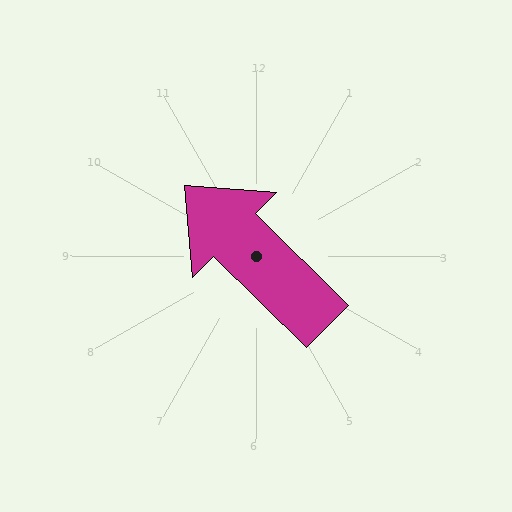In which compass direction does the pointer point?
Northwest.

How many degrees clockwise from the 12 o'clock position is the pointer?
Approximately 315 degrees.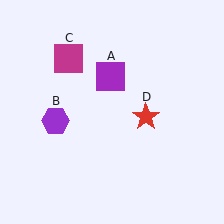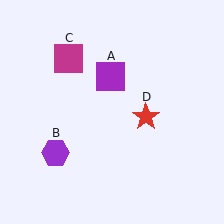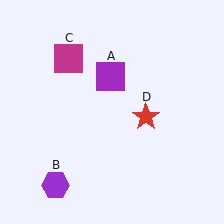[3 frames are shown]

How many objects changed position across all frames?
1 object changed position: purple hexagon (object B).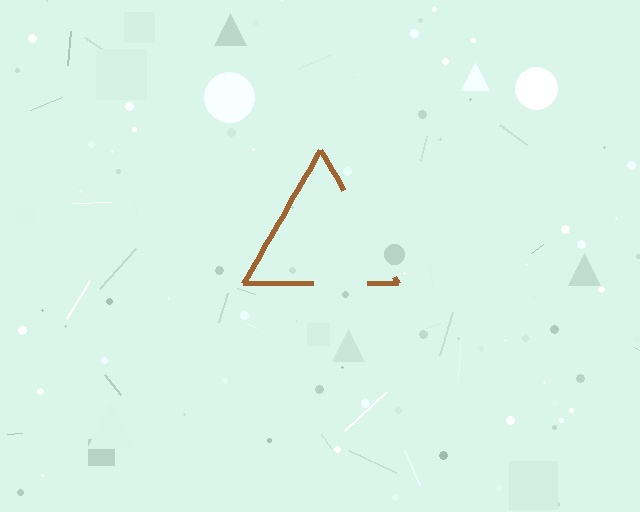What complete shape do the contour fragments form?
The contour fragments form a triangle.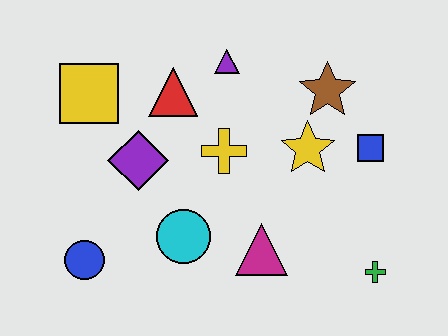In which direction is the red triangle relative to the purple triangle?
The red triangle is to the left of the purple triangle.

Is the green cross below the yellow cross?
Yes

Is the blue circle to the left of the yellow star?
Yes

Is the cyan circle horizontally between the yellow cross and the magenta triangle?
No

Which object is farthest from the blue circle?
The blue square is farthest from the blue circle.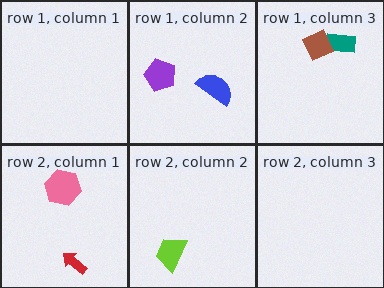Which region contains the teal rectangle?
The row 1, column 3 region.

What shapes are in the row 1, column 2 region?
The purple pentagon, the blue semicircle.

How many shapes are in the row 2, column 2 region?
1.